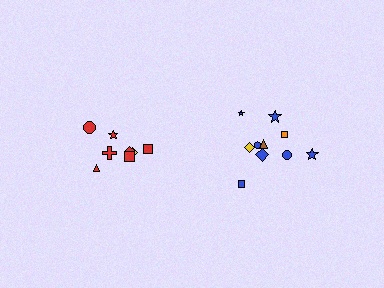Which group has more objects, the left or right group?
The right group.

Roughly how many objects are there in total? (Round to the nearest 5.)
Roughly 20 objects in total.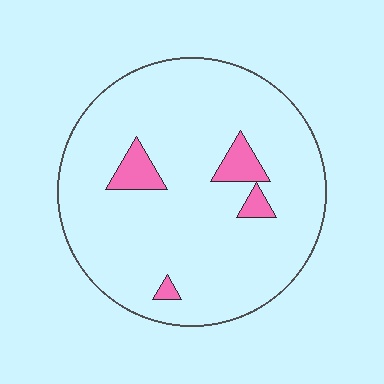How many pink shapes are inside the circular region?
4.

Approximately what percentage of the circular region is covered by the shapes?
Approximately 10%.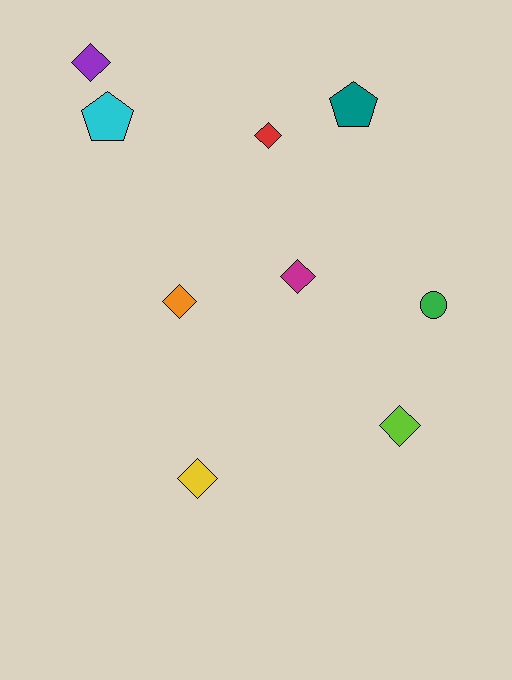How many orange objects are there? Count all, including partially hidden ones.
There is 1 orange object.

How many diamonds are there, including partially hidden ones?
There are 6 diamonds.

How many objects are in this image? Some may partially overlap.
There are 9 objects.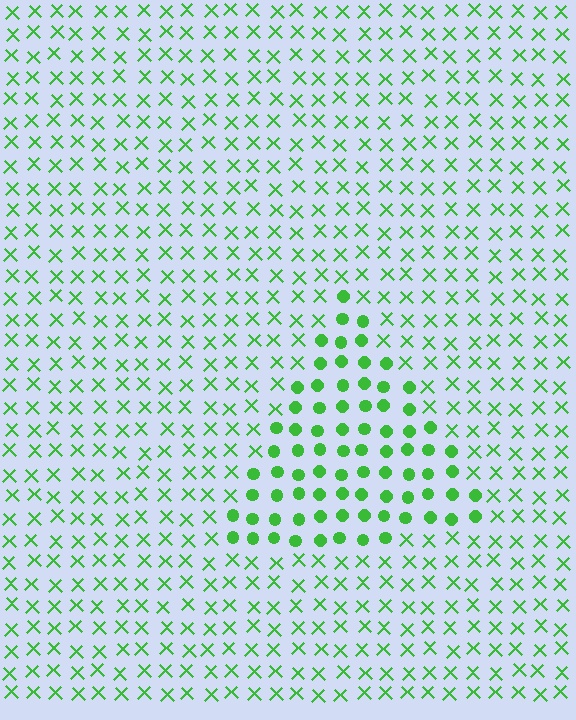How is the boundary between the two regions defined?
The boundary is defined by a change in element shape: circles inside vs. X marks outside. All elements share the same color and spacing.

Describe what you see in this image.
The image is filled with small green elements arranged in a uniform grid. A triangle-shaped region contains circles, while the surrounding area contains X marks. The boundary is defined purely by the change in element shape.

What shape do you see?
I see a triangle.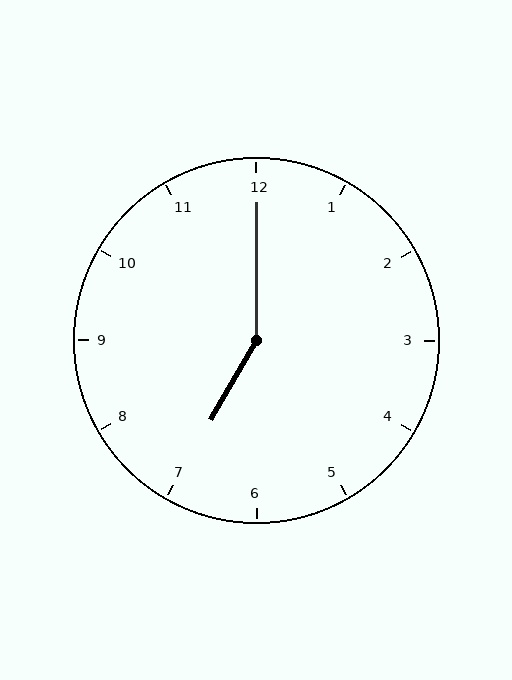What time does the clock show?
7:00.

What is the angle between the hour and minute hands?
Approximately 150 degrees.